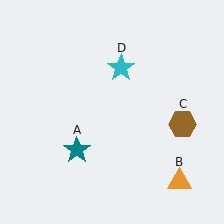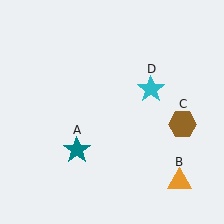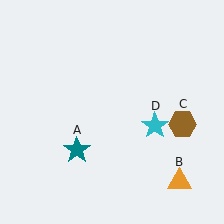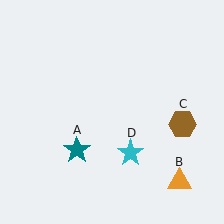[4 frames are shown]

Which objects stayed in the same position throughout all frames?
Teal star (object A) and orange triangle (object B) and brown hexagon (object C) remained stationary.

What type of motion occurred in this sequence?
The cyan star (object D) rotated clockwise around the center of the scene.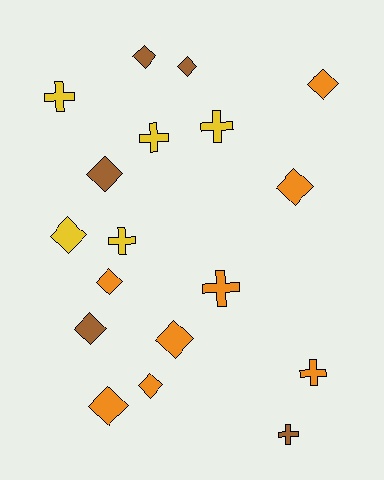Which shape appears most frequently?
Diamond, with 11 objects.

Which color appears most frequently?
Orange, with 8 objects.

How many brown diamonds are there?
There are 4 brown diamonds.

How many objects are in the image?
There are 18 objects.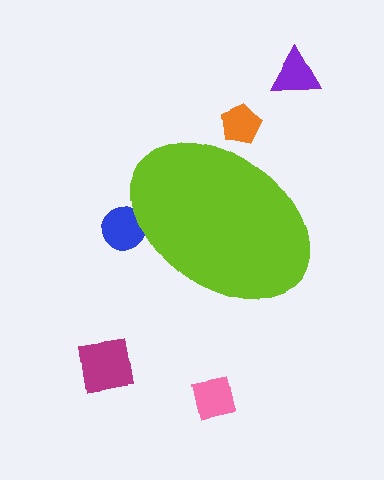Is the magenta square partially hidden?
No, the magenta square is fully visible.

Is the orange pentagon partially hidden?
Yes, the orange pentagon is partially hidden behind the lime ellipse.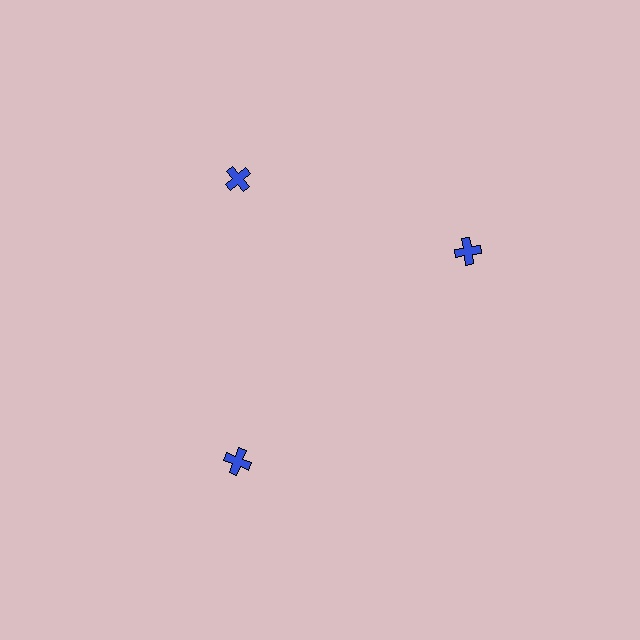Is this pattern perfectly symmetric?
No. The 3 blue crosses are arranged in a ring, but one element near the 3 o'clock position is rotated out of alignment along the ring, breaking the 3-fold rotational symmetry.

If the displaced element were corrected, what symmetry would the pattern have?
It would have 3-fold rotational symmetry — the pattern would map onto itself every 120 degrees.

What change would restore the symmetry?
The symmetry would be restored by rotating it back into even spacing with its neighbors so that all 3 crosses sit at equal angles and equal distance from the center.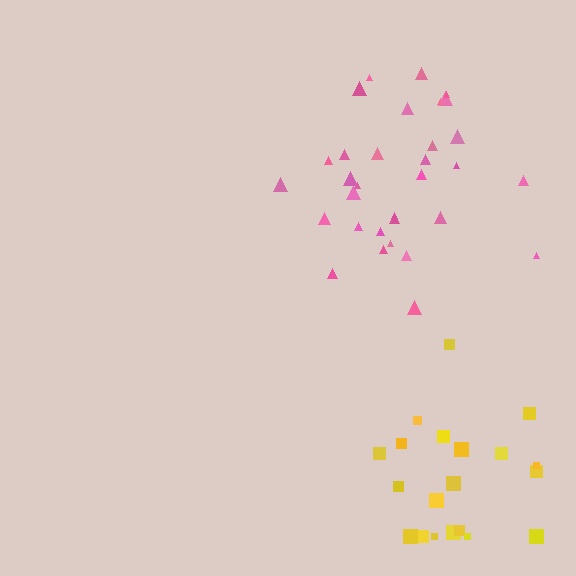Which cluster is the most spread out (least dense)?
Yellow.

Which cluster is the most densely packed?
Pink.